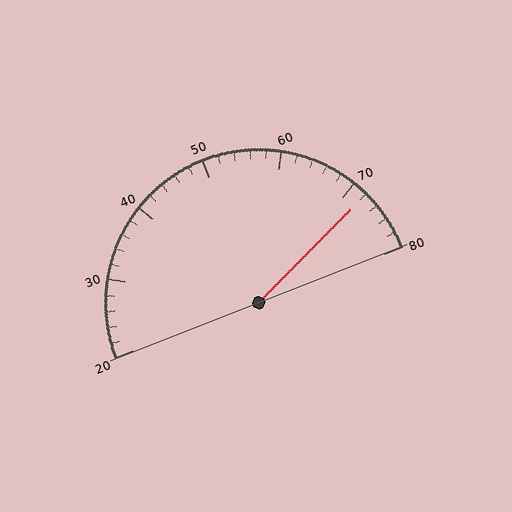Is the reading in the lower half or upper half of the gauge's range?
The reading is in the upper half of the range (20 to 80).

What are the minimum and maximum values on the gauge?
The gauge ranges from 20 to 80.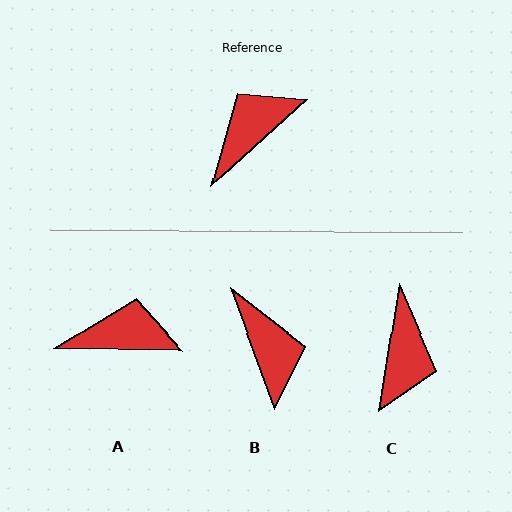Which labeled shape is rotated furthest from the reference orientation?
C, about 141 degrees away.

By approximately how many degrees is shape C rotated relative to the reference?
Approximately 141 degrees clockwise.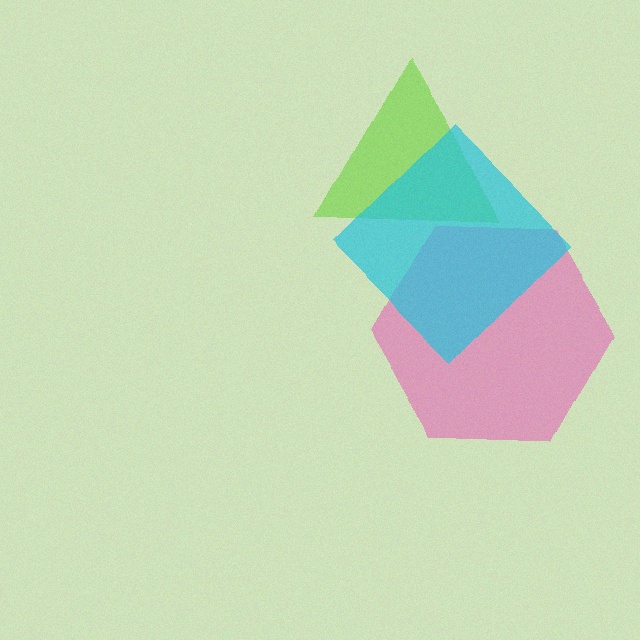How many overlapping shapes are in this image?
There are 3 overlapping shapes in the image.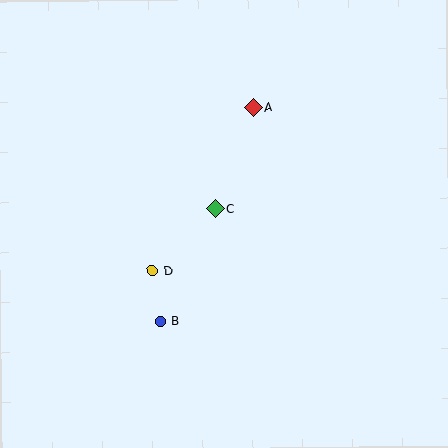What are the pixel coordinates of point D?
Point D is at (152, 271).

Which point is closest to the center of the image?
Point C at (215, 209) is closest to the center.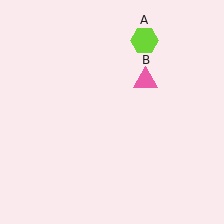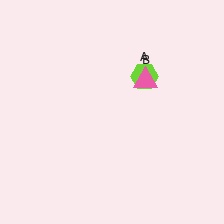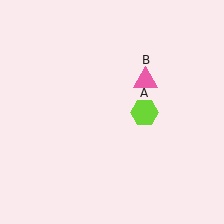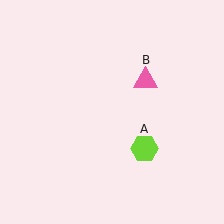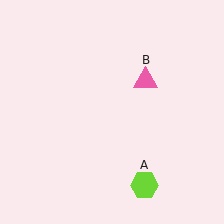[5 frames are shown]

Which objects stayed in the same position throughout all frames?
Pink triangle (object B) remained stationary.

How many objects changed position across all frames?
1 object changed position: lime hexagon (object A).